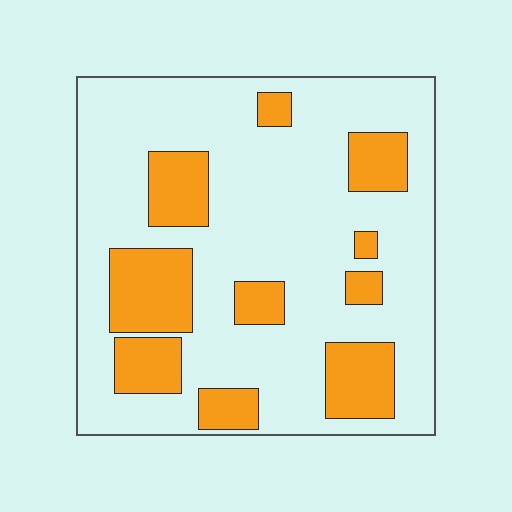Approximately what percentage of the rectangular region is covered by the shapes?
Approximately 25%.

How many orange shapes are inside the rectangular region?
10.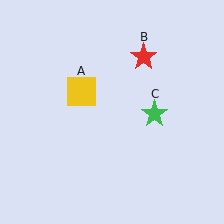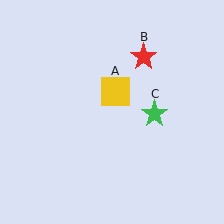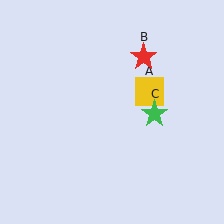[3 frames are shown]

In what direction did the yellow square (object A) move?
The yellow square (object A) moved right.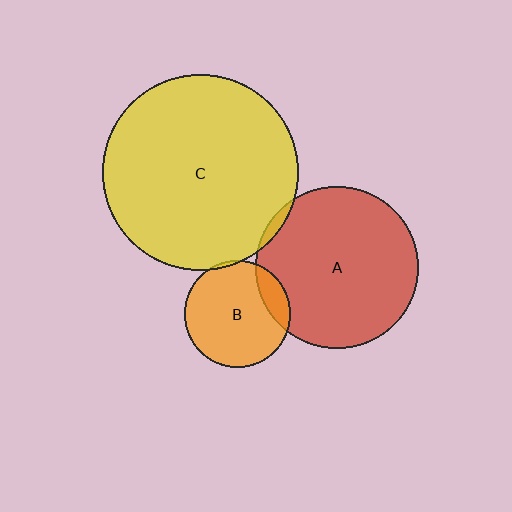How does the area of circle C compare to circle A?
Approximately 1.5 times.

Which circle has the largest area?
Circle C (yellow).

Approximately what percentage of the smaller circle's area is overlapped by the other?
Approximately 5%.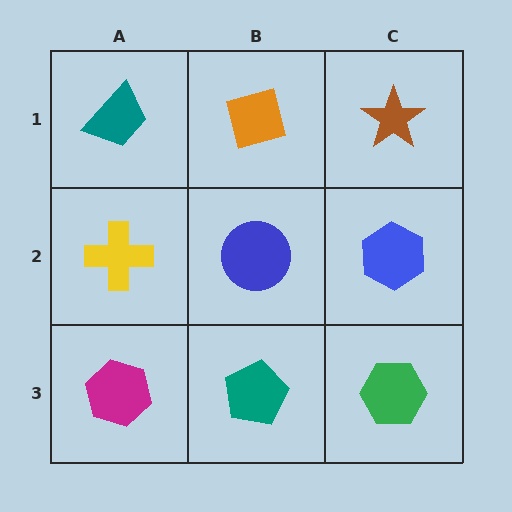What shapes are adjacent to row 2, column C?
A brown star (row 1, column C), a green hexagon (row 3, column C), a blue circle (row 2, column B).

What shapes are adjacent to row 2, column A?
A teal trapezoid (row 1, column A), a magenta hexagon (row 3, column A), a blue circle (row 2, column B).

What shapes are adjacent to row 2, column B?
An orange diamond (row 1, column B), a teal pentagon (row 3, column B), a yellow cross (row 2, column A), a blue hexagon (row 2, column C).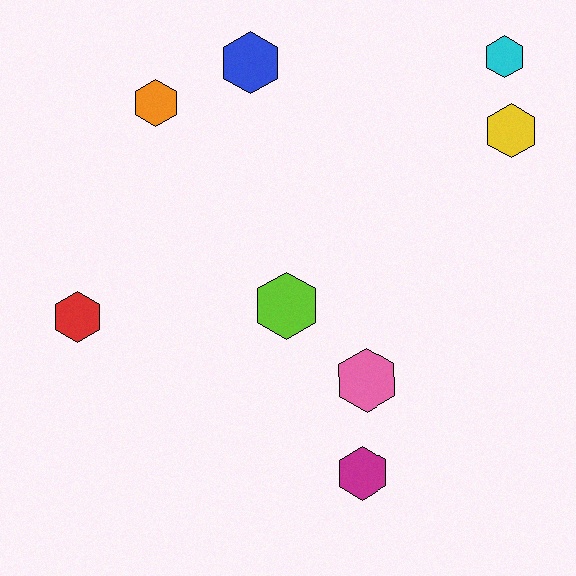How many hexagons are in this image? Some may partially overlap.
There are 8 hexagons.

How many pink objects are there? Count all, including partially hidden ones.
There is 1 pink object.